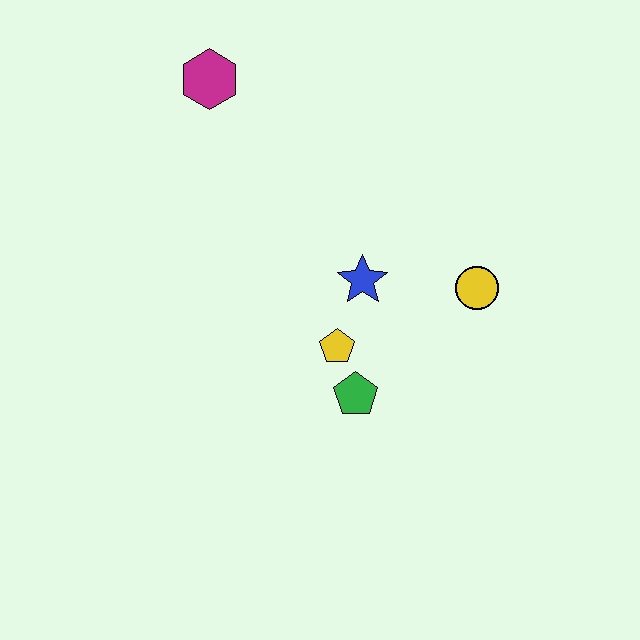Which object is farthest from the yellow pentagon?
The magenta hexagon is farthest from the yellow pentagon.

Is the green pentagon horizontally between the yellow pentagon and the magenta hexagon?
No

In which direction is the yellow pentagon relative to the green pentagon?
The yellow pentagon is above the green pentagon.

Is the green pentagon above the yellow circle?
No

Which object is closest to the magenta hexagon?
The blue star is closest to the magenta hexagon.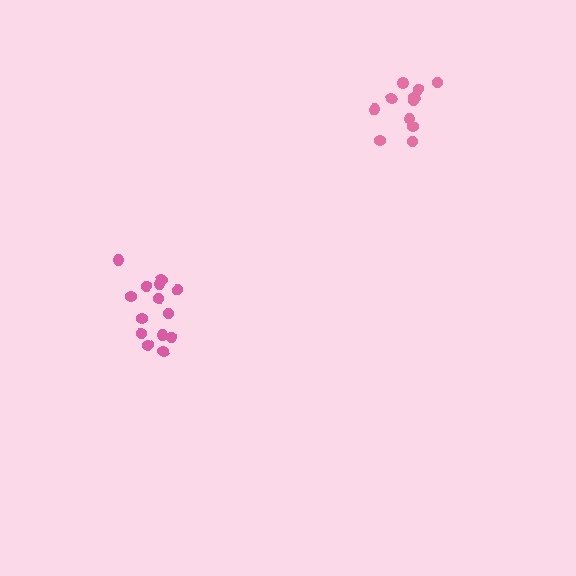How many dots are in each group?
Group 1: 14 dots, Group 2: 12 dots (26 total).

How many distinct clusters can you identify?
There are 2 distinct clusters.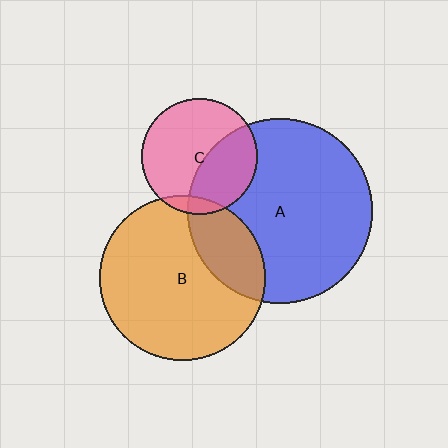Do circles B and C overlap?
Yes.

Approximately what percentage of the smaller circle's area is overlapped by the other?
Approximately 10%.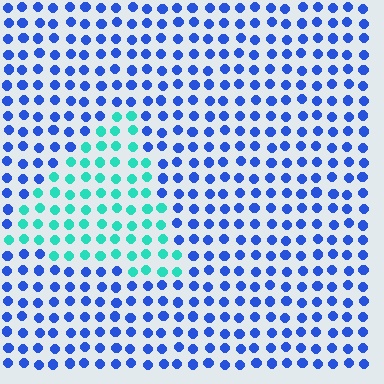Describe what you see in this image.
The image is filled with small blue elements in a uniform arrangement. A triangle-shaped region is visible where the elements are tinted to a slightly different hue, forming a subtle color boundary.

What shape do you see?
I see a triangle.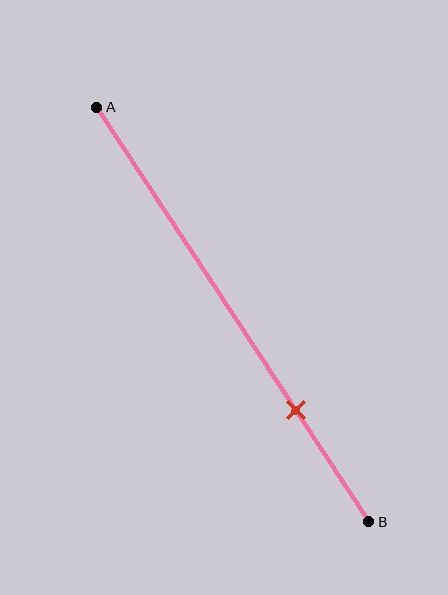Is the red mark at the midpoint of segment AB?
No, the mark is at about 75% from A, not at the 50% midpoint.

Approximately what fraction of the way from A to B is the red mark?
The red mark is approximately 75% of the way from A to B.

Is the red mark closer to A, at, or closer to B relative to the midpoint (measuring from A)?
The red mark is closer to point B than the midpoint of segment AB.